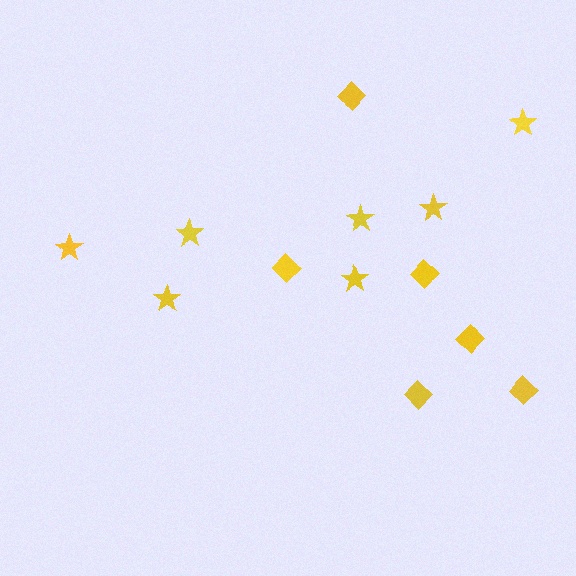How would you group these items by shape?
There are 2 groups: one group of stars (7) and one group of diamonds (6).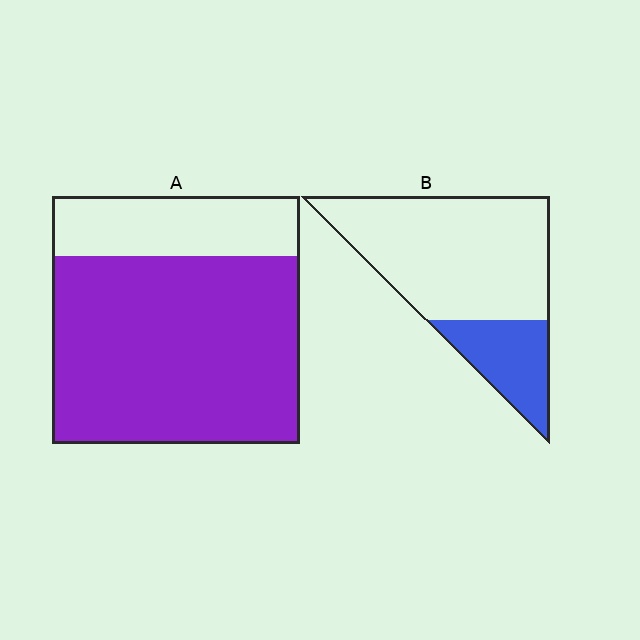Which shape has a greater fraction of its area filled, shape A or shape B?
Shape A.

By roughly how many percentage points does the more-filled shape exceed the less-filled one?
By roughly 50 percentage points (A over B).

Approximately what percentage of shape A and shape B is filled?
A is approximately 75% and B is approximately 25%.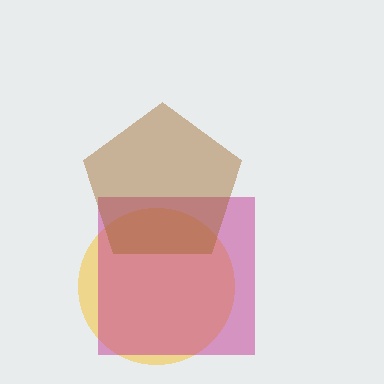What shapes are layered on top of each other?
The layered shapes are: a yellow circle, a magenta square, a brown pentagon.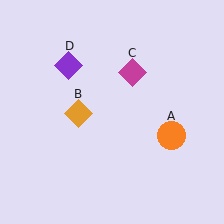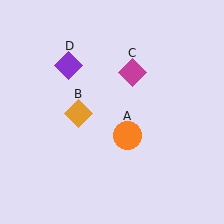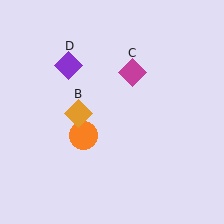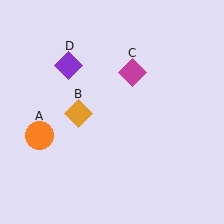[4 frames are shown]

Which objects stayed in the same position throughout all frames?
Orange diamond (object B) and magenta diamond (object C) and purple diamond (object D) remained stationary.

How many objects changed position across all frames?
1 object changed position: orange circle (object A).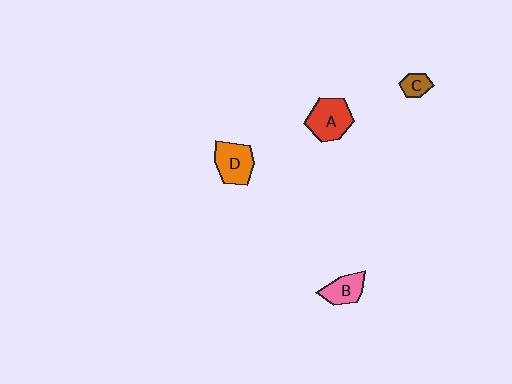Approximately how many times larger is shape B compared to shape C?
Approximately 1.7 times.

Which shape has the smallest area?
Shape C (brown).